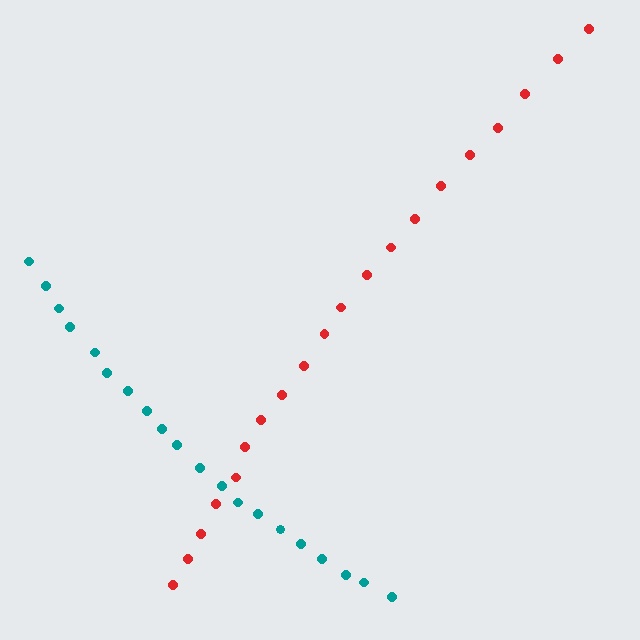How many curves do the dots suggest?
There are 2 distinct paths.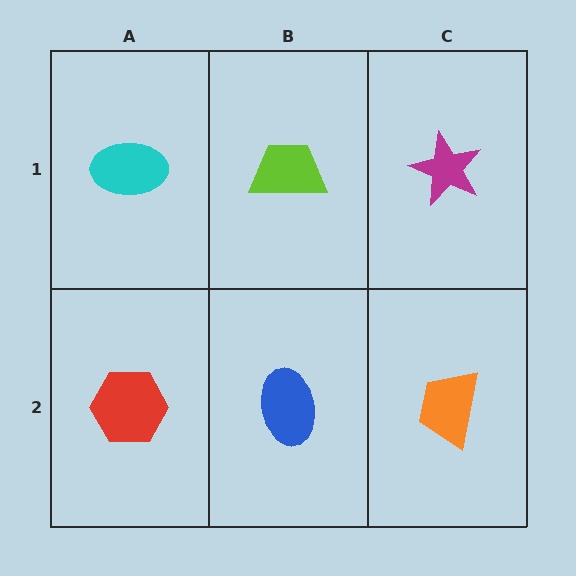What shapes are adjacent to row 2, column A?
A cyan ellipse (row 1, column A), a blue ellipse (row 2, column B).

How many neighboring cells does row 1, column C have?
2.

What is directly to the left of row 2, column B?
A red hexagon.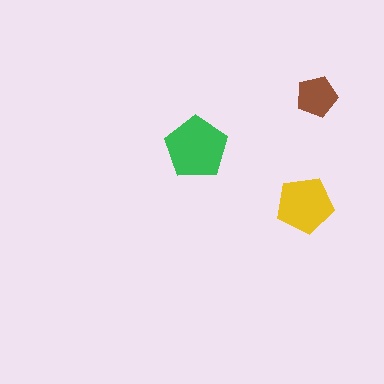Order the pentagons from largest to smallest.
the green one, the yellow one, the brown one.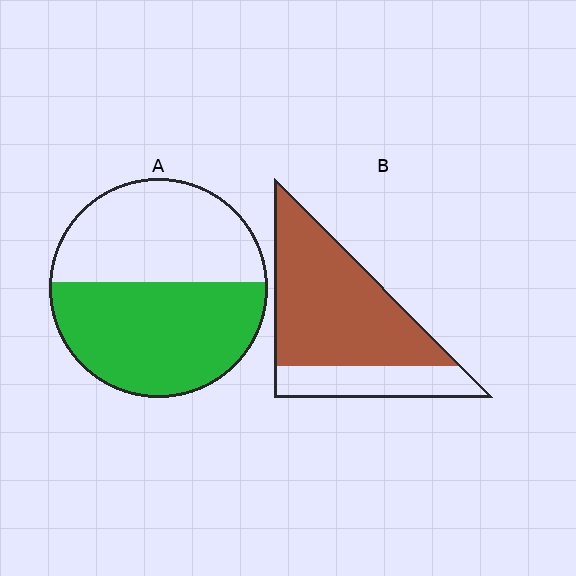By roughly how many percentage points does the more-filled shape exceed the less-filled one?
By roughly 20 percentage points (B over A).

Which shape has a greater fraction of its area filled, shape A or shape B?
Shape B.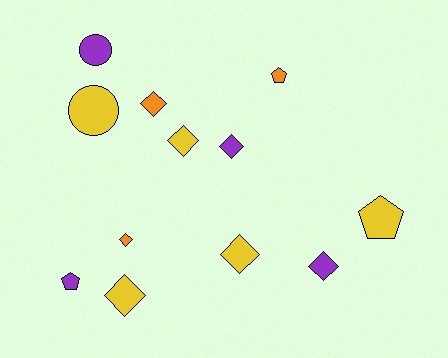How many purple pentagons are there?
There is 1 purple pentagon.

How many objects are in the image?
There are 12 objects.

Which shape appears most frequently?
Diamond, with 7 objects.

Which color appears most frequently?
Yellow, with 5 objects.